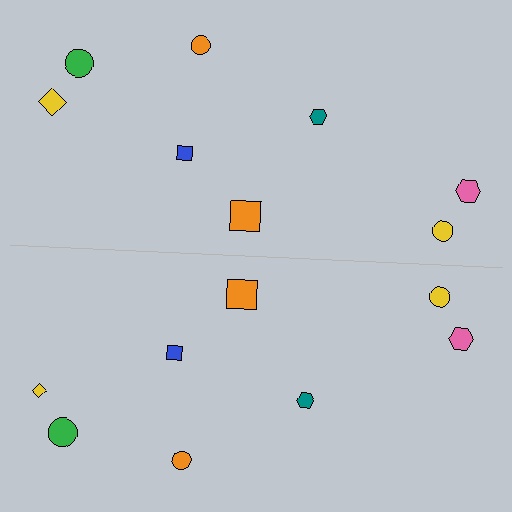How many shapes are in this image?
There are 16 shapes in this image.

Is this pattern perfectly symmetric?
No, the pattern is not perfectly symmetric. The yellow diamond on the bottom side has a different size than its mirror counterpart.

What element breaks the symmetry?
The yellow diamond on the bottom side has a different size than its mirror counterpart.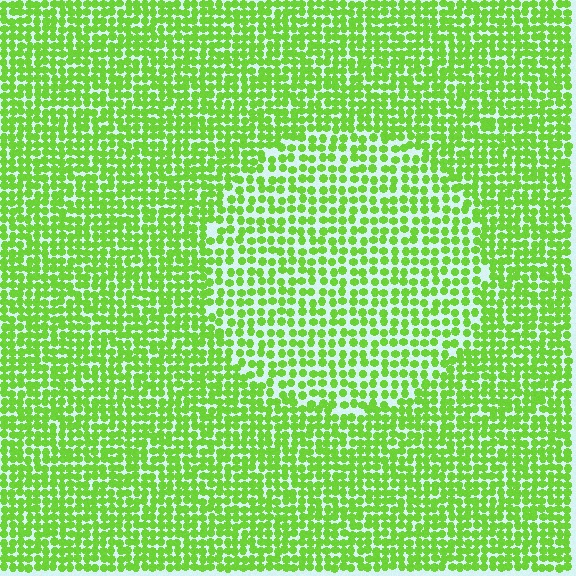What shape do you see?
I see a circle.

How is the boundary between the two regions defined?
The boundary is defined by a change in element density (approximately 1.5x ratio). All elements are the same color, size, and shape.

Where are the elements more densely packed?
The elements are more densely packed outside the circle boundary.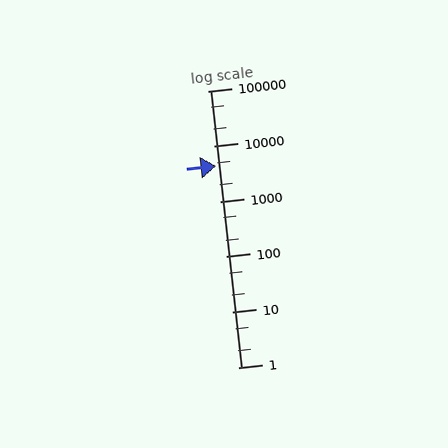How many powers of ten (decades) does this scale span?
The scale spans 5 decades, from 1 to 100000.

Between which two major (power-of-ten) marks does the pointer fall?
The pointer is between 1000 and 10000.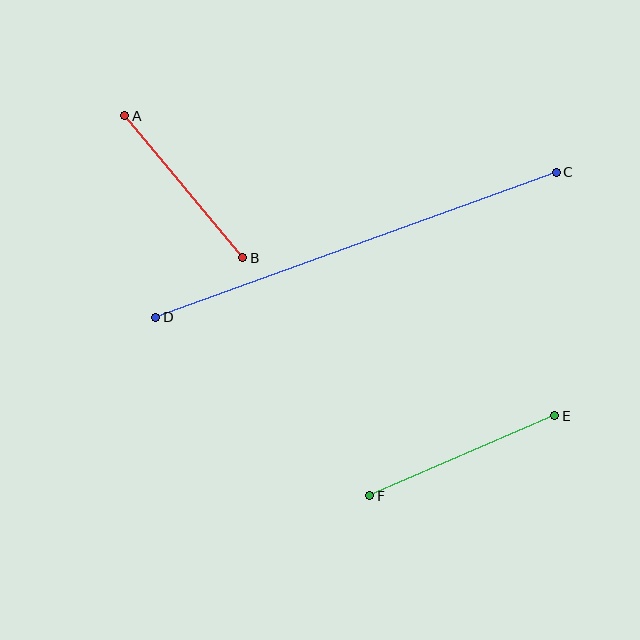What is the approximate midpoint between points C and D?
The midpoint is at approximately (356, 245) pixels.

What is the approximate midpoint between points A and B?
The midpoint is at approximately (184, 187) pixels.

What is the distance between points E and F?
The distance is approximately 202 pixels.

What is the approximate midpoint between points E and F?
The midpoint is at approximately (462, 456) pixels.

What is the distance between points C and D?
The distance is approximately 426 pixels.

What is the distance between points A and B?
The distance is approximately 184 pixels.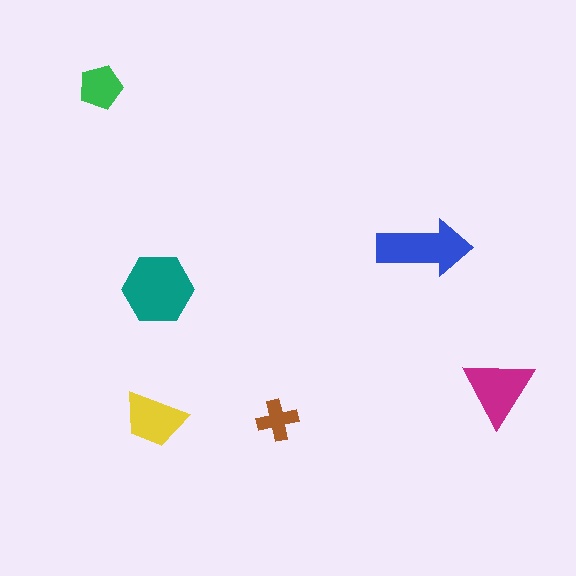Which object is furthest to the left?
The green pentagon is leftmost.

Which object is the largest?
The teal hexagon.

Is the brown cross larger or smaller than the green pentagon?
Smaller.